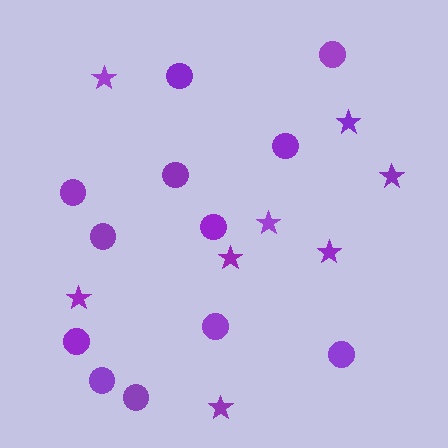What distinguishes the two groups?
There are 2 groups: one group of stars (8) and one group of circles (12).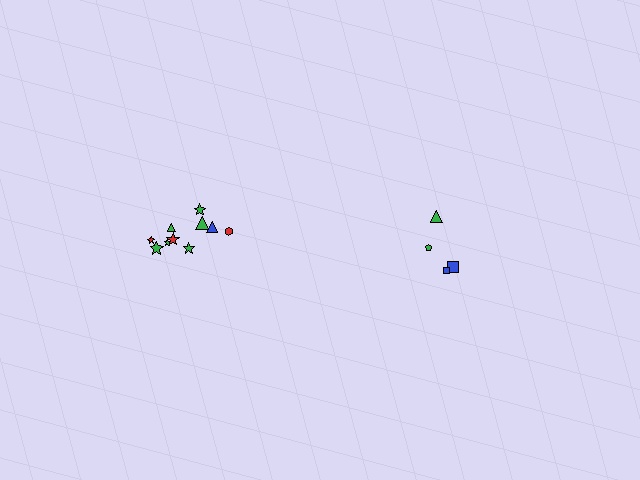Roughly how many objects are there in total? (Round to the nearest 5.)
Roughly 15 objects in total.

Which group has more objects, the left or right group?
The left group.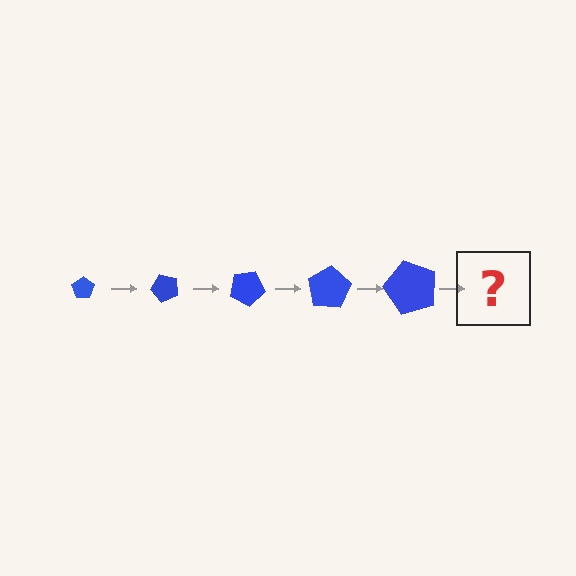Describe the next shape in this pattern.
It should be a pentagon, larger than the previous one and rotated 250 degrees from the start.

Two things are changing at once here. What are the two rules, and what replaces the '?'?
The two rules are that the pentagon grows larger each step and it rotates 50 degrees each step. The '?' should be a pentagon, larger than the previous one and rotated 250 degrees from the start.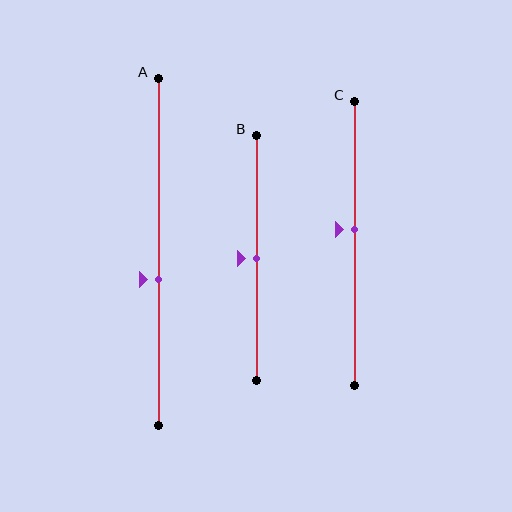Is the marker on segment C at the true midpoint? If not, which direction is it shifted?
No, the marker on segment C is shifted upward by about 5% of the segment length.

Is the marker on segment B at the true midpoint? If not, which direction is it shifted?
Yes, the marker on segment B is at the true midpoint.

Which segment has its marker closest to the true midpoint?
Segment B has its marker closest to the true midpoint.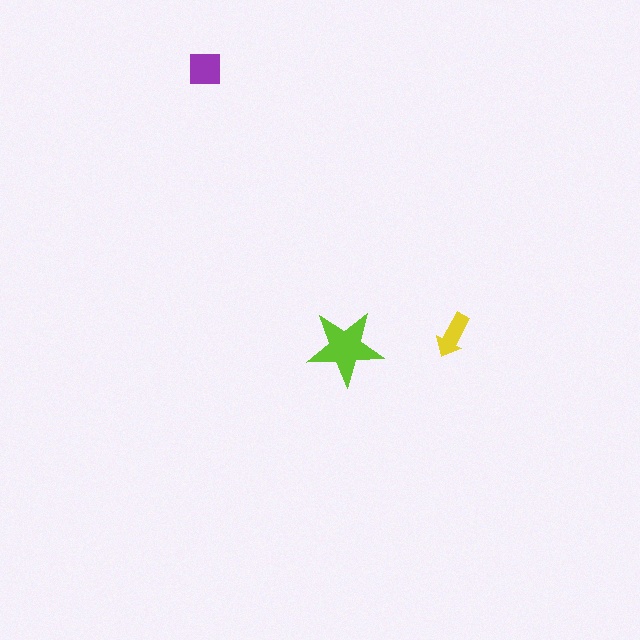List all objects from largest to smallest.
The lime star, the purple square, the yellow arrow.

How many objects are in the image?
There are 3 objects in the image.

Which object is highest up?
The purple square is topmost.